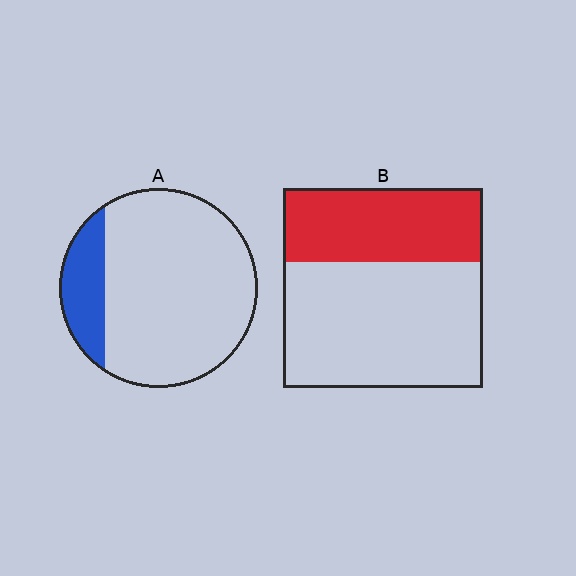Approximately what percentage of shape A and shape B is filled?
A is approximately 15% and B is approximately 35%.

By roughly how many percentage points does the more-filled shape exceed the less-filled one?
By roughly 20 percentage points (B over A).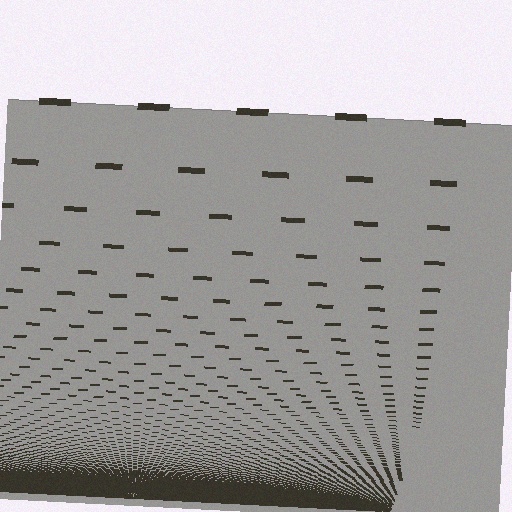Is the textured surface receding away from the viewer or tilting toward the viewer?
The surface appears to tilt toward the viewer. Texture elements get larger and sparser toward the top.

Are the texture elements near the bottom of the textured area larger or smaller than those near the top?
Smaller. The gradient is inverted — elements near the bottom are smaller and denser.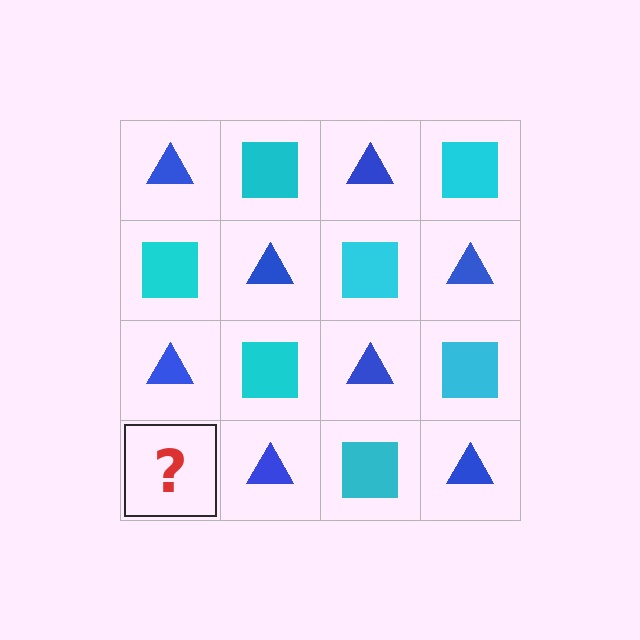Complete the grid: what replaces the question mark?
The question mark should be replaced with a cyan square.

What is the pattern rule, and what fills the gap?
The rule is that it alternates blue triangle and cyan square in a checkerboard pattern. The gap should be filled with a cyan square.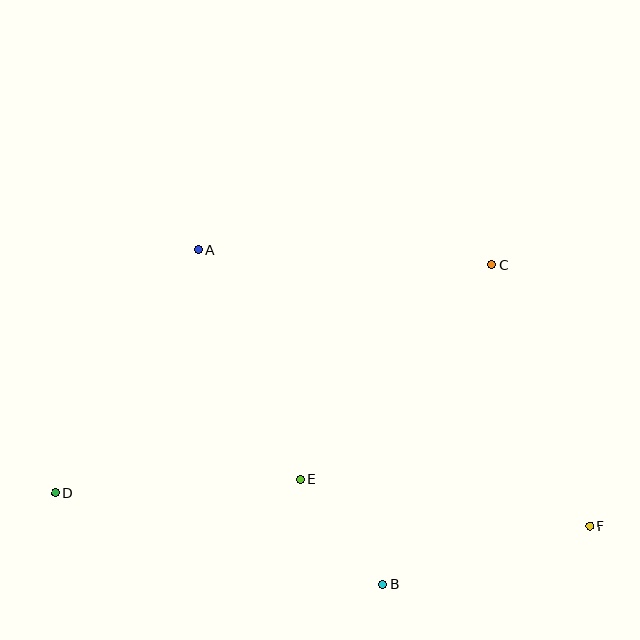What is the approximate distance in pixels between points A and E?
The distance between A and E is approximately 251 pixels.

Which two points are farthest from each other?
Points D and F are farthest from each other.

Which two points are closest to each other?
Points B and E are closest to each other.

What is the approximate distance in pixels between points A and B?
The distance between A and B is approximately 382 pixels.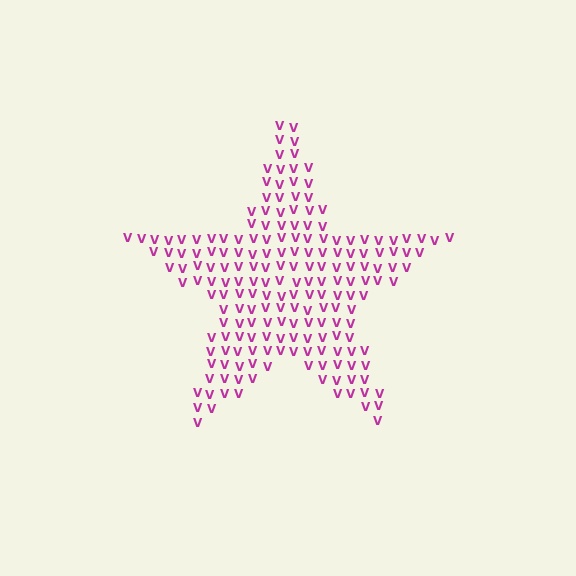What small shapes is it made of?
It is made of small letter V's.